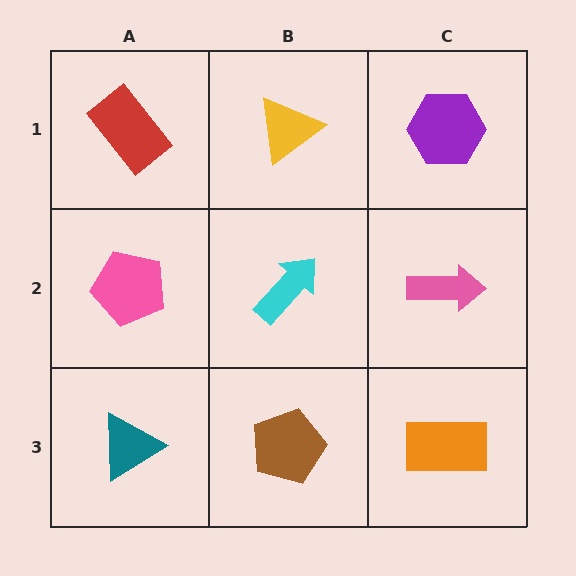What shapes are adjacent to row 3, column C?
A pink arrow (row 2, column C), a brown pentagon (row 3, column B).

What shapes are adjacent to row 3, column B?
A cyan arrow (row 2, column B), a teal triangle (row 3, column A), an orange rectangle (row 3, column C).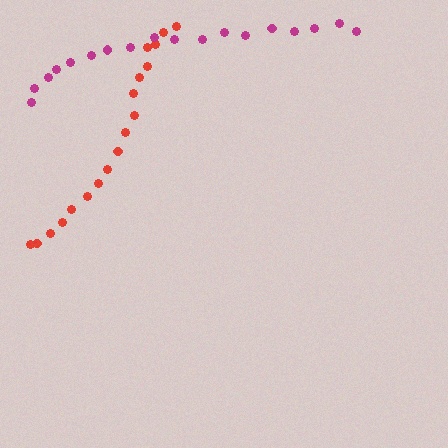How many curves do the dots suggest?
There are 2 distinct paths.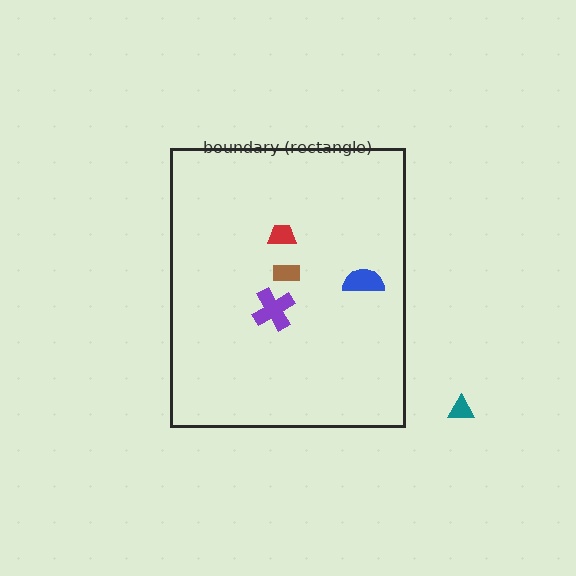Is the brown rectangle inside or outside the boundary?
Inside.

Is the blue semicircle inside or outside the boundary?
Inside.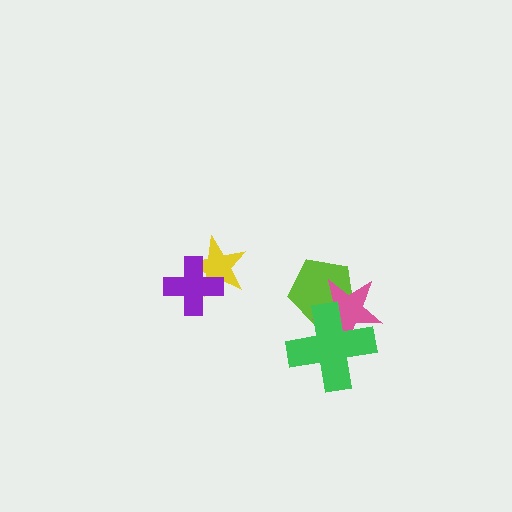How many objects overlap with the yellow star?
1 object overlaps with the yellow star.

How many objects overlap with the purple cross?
1 object overlaps with the purple cross.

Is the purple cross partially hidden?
No, no other shape covers it.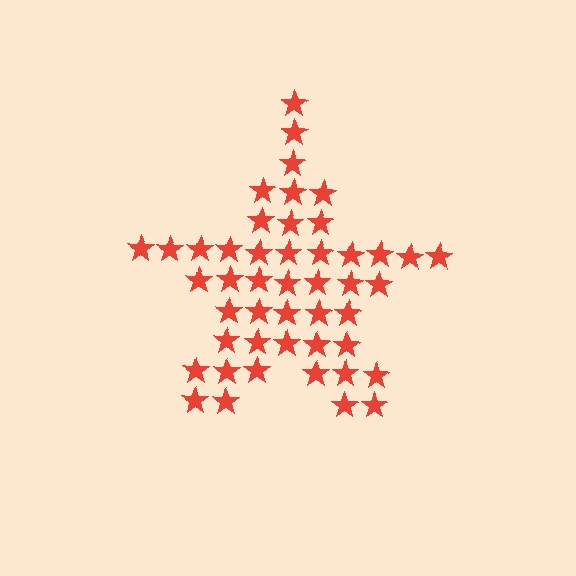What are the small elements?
The small elements are stars.